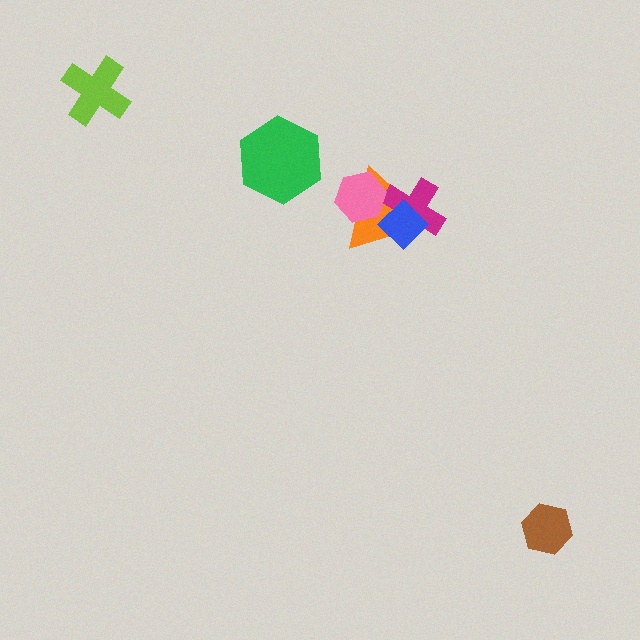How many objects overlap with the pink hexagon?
1 object overlaps with the pink hexagon.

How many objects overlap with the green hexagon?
0 objects overlap with the green hexagon.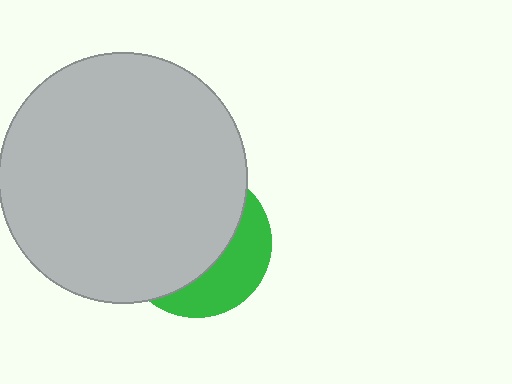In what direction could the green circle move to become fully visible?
The green circle could move toward the lower-right. That would shift it out from behind the light gray circle entirely.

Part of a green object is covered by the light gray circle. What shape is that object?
It is a circle.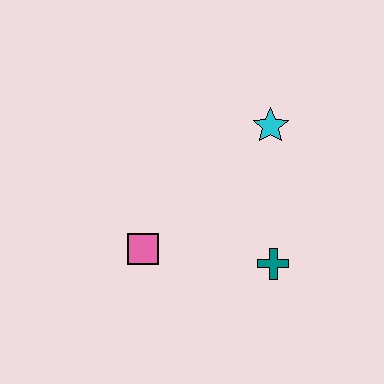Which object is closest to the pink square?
The teal cross is closest to the pink square.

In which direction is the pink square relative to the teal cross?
The pink square is to the left of the teal cross.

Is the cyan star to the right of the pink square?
Yes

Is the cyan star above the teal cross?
Yes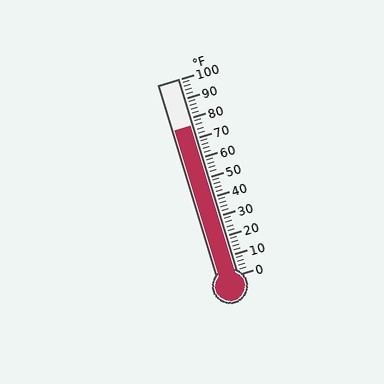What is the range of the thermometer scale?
The thermometer scale ranges from 0°F to 100°F.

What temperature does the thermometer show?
The thermometer shows approximately 76°F.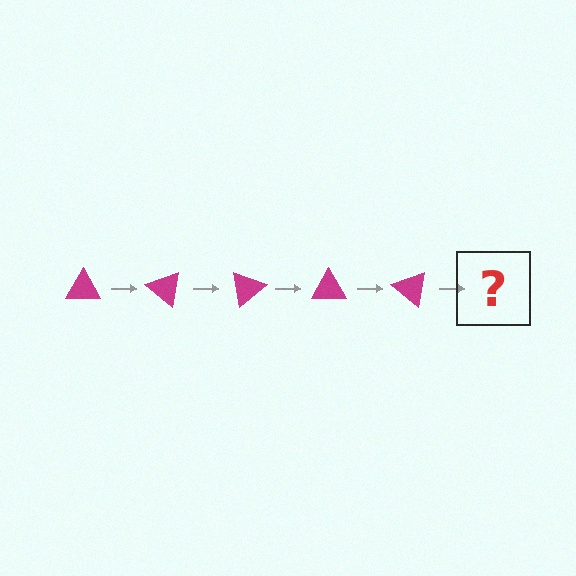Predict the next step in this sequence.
The next step is a magenta triangle rotated 200 degrees.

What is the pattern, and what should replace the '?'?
The pattern is that the triangle rotates 40 degrees each step. The '?' should be a magenta triangle rotated 200 degrees.